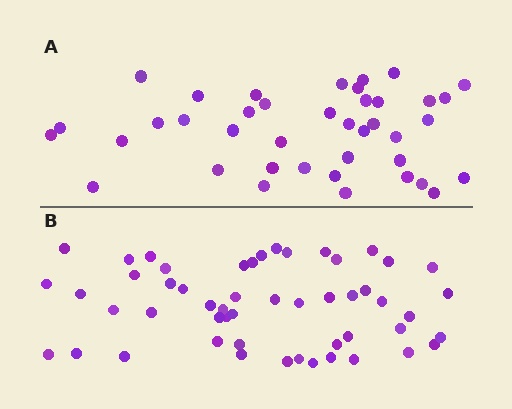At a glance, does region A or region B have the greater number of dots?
Region B (the bottom region) has more dots.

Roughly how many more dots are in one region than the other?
Region B has roughly 12 or so more dots than region A.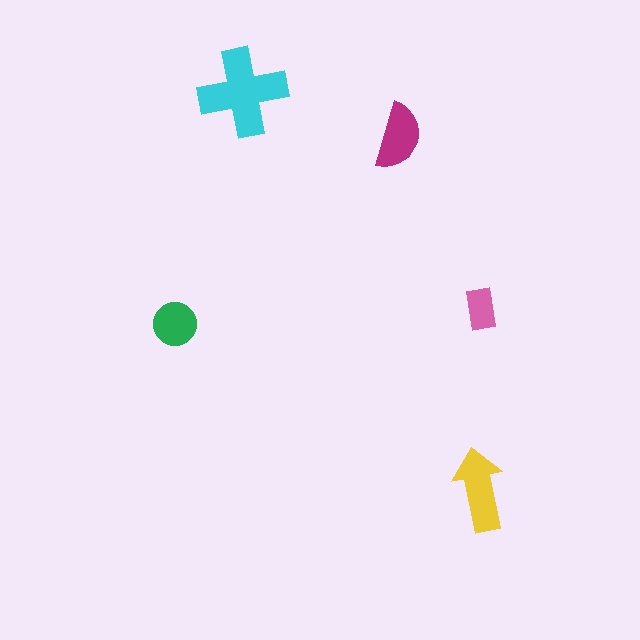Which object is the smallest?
The pink rectangle.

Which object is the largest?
The cyan cross.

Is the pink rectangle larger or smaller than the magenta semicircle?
Smaller.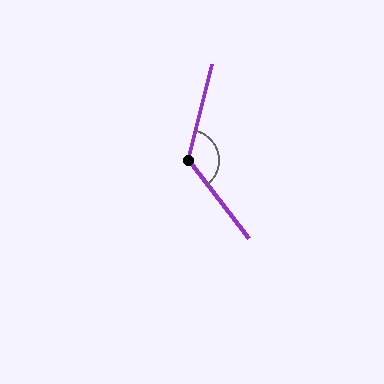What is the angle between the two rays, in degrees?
Approximately 128 degrees.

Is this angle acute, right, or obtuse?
It is obtuse.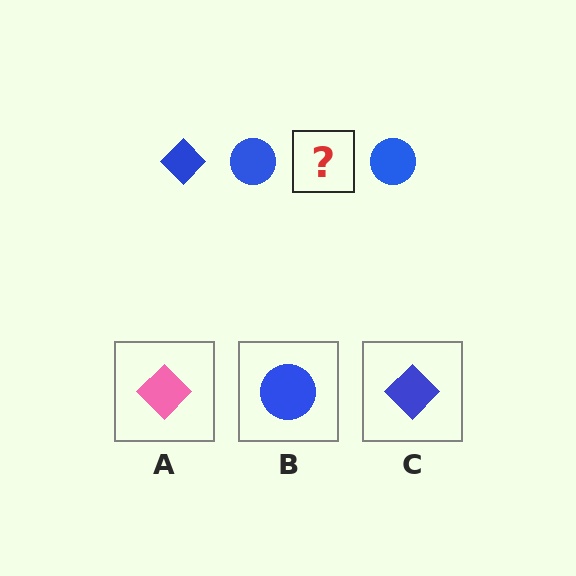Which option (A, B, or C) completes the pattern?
C.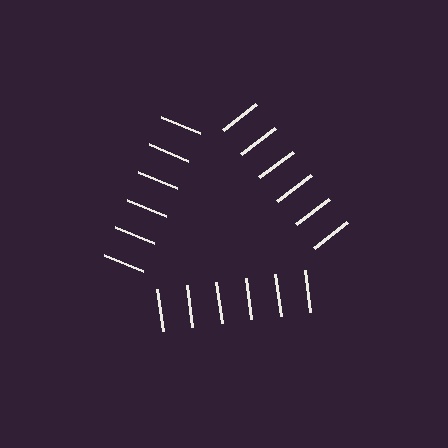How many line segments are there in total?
18 — 6 along each of the 3 edges.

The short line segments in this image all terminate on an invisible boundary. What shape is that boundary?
An illusory triangle — the line segments terminate on its edges but no continuous stroke is drawn.